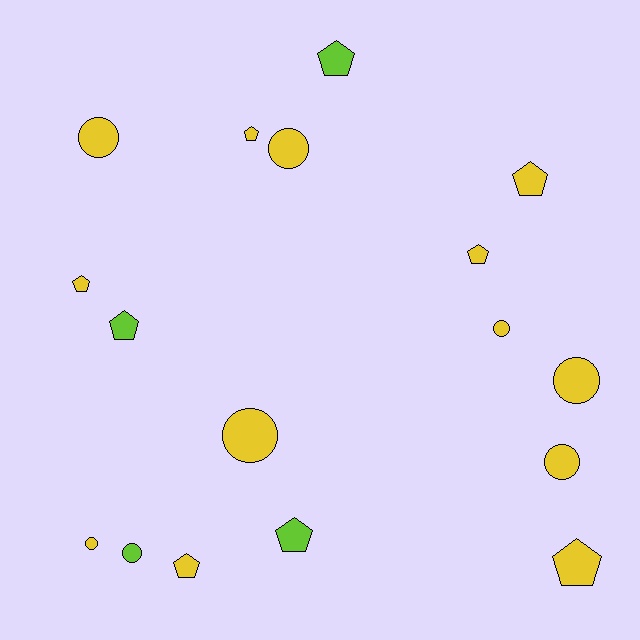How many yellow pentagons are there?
There are 6 yellow pentagons.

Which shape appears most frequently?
Pentagon, with 9 objects.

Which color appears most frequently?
Yellow, with 13 objects.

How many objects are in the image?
There are 17 objects.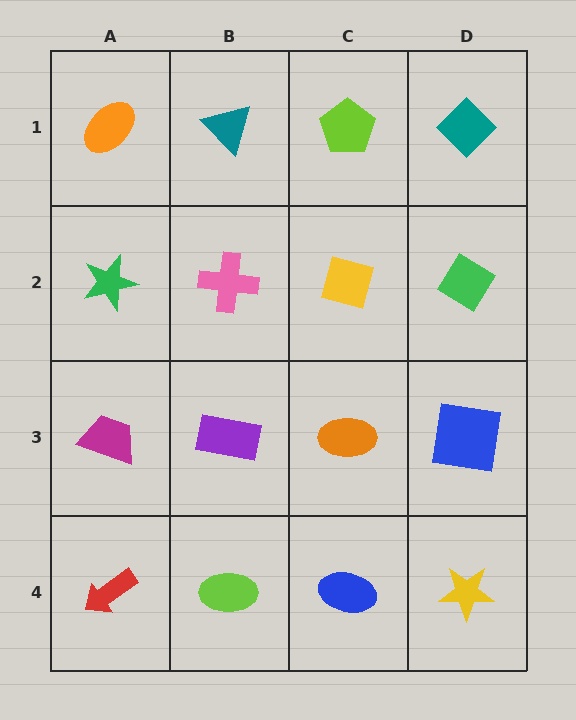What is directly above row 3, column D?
A green diamond.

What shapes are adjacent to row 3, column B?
A pink cross (row 2, column B), a lime ellipse (row 4, column B), a magenta trapezoid (row 3, column A), an orange ellipse (row 3, column C).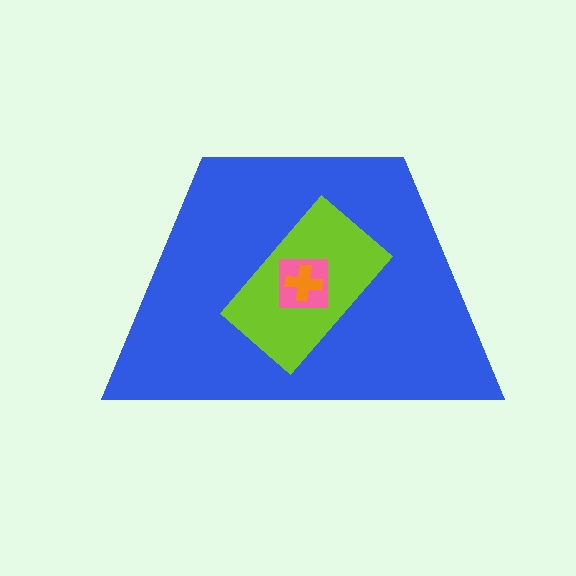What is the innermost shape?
The orange cross.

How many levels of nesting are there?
4.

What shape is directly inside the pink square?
The orange cross.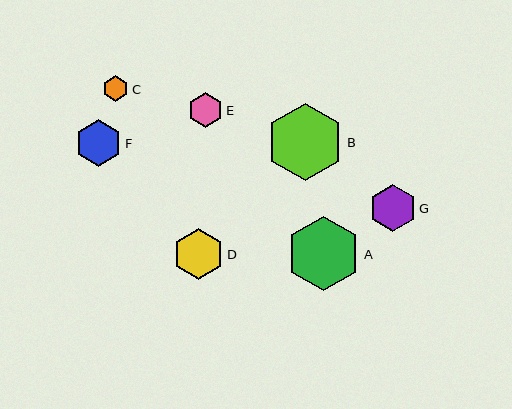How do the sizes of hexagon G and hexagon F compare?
Hexagon G and hexagon F are approximately the same size.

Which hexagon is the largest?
Hexagon B is the largest with a size of approximately 77 pixels.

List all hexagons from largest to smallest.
From largest to smallest: B, A, D, G, F, E, C.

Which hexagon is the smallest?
Hexagon C is the smallest with a size of approximately 25 pixels.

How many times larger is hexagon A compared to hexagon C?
Hexagon A is approximately 2.9 times the size of hexagon C.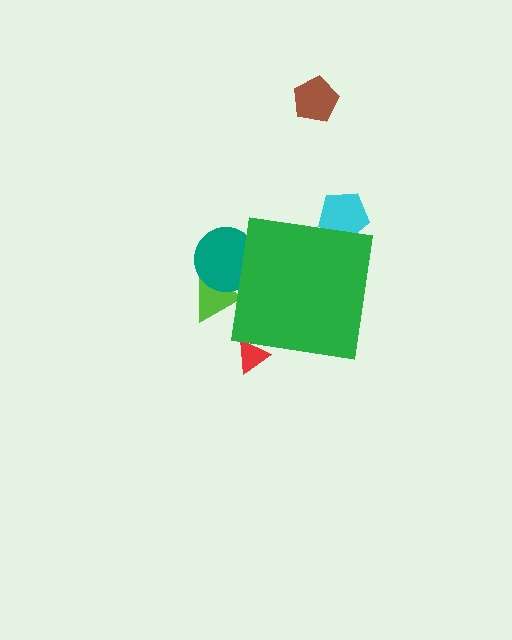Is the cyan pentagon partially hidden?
Yes, the cyan pentagon is partially hidden behind the green square.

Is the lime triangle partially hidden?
Yes, the lime triangle is partially hidden behind the green square.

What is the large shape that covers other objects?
A green square.